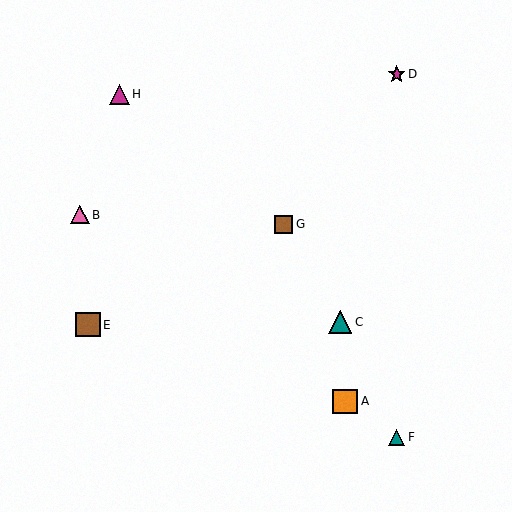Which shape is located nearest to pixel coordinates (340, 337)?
The teal triangle (labeled C) at (340, 322) is nearest to that location.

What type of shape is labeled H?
Shape H is a magenta triangle.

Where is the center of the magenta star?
The center of the magenta star is at (397, 74).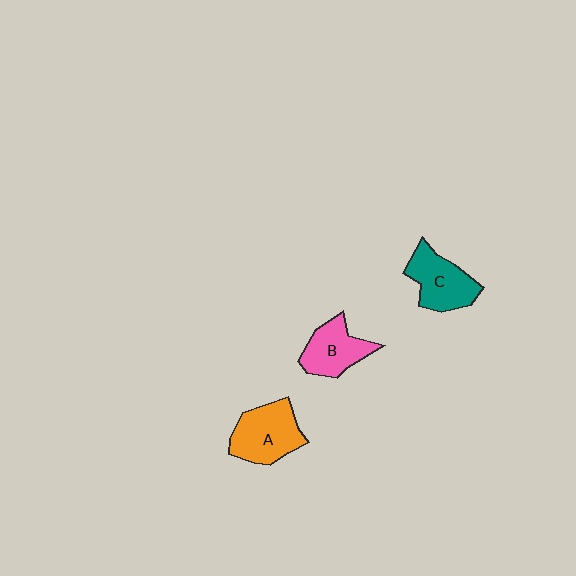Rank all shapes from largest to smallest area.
From largest to smallest: A (orange), C (teal), B (pink).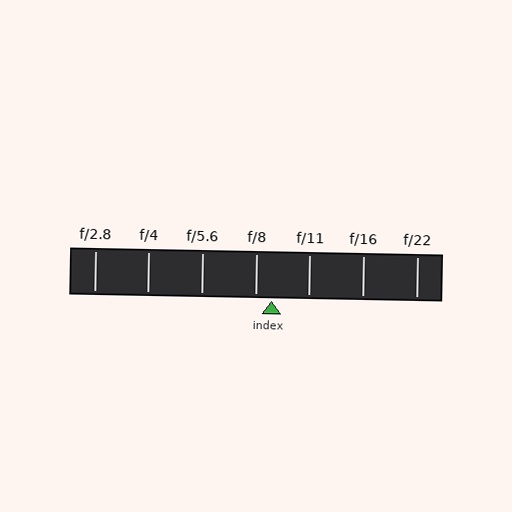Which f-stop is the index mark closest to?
The index mark is closest to f/8.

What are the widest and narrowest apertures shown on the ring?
The widest aperture shown is f/2.8 and the narrowest is f/22.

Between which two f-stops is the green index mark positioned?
The index mark is between f/8 and f/11.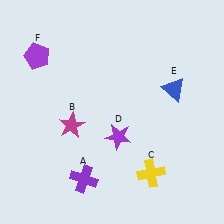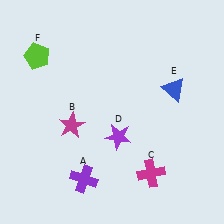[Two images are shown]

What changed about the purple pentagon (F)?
In Image 1, F is purple. In Image 2, it changed to lime.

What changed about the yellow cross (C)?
In Image 1, C is yellow. In Image 2, it changed to magenta.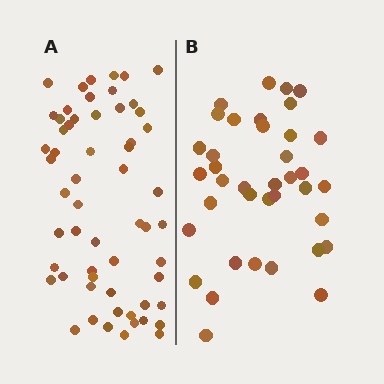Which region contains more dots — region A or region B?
Region A (the left region) has more dots.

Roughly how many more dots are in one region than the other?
Region A has approximately 20 more dots than region B.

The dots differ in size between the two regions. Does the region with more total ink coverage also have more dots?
No. Region B has more total ink coverage because its dots are larger, but region A actually contains more individual dots. Total area can be misleading — the number of items is what matters here.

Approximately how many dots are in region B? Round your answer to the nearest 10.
About 40 dots. (The exact count is 38, which rounds to 40.)